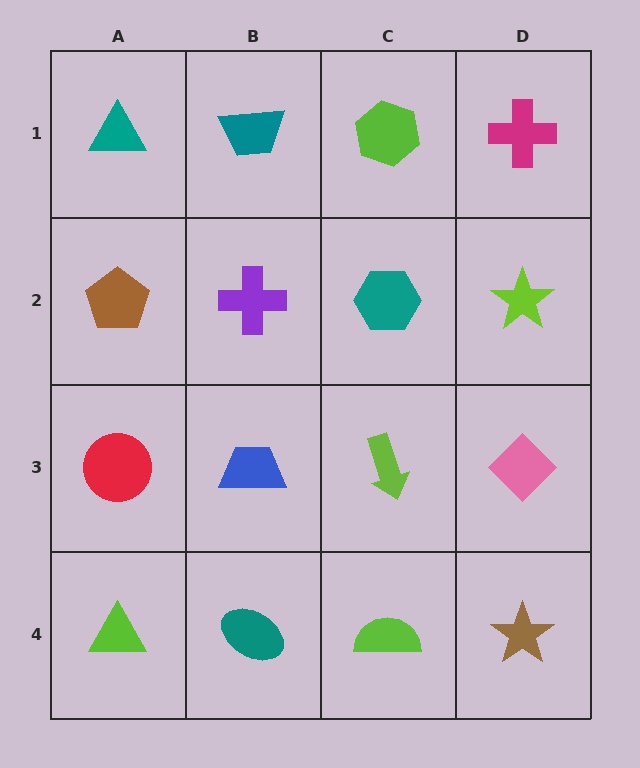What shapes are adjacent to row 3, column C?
A teal hexagon (row 2, column C), a lime semicircle (row 4, column C), a blue trapezoid (row 3, column B), a pink diamond (row 3, column D).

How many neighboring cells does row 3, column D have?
3.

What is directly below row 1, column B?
A purple cross.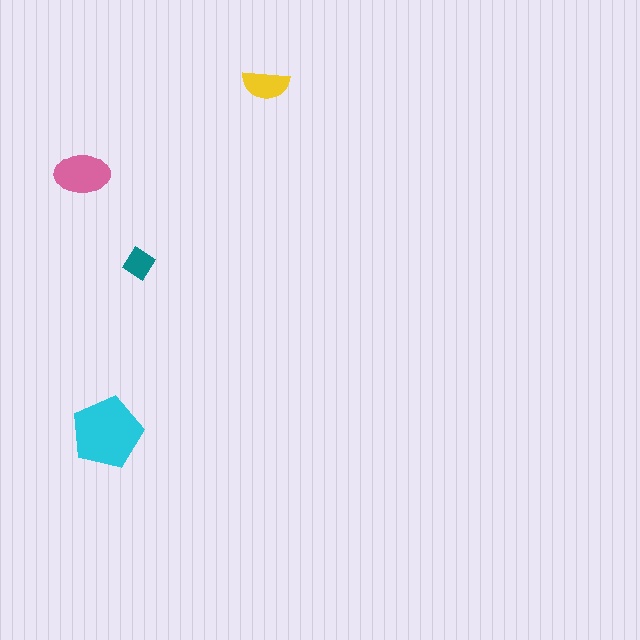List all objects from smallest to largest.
The teal diamond, the yellow semicircle, the pink ellipse, the cyan pentagon.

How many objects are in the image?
There are 4 objects in the image.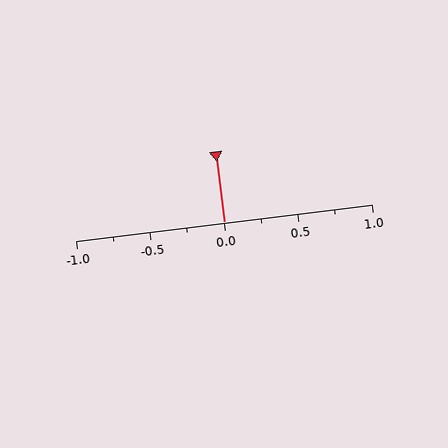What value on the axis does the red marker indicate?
The marker indicates approximately 0.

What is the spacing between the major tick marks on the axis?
The major ticks are spaced 0.5 apart.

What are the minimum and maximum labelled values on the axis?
The axis runs from -1.0 to 1.0.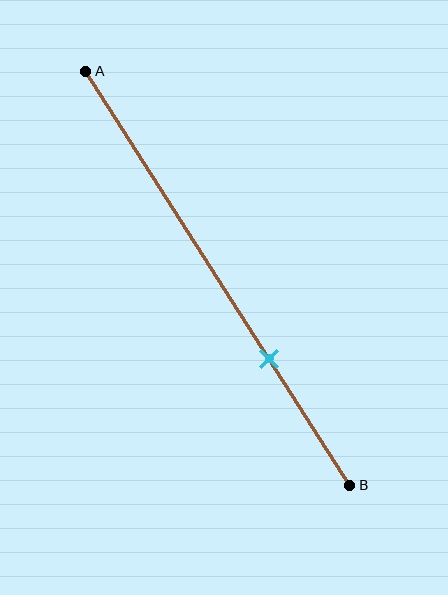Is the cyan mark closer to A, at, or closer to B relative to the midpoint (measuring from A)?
The cyan mark is closer to point B than the midpoint of segment AB.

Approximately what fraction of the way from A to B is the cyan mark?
The cyan mark is approximately 70% of the way from A to B.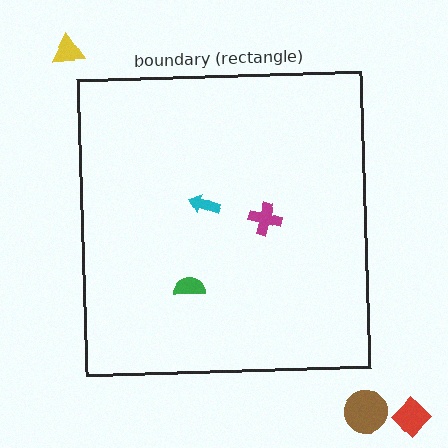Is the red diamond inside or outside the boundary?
Outside.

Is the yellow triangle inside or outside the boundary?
Outside.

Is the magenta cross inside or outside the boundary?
Inside.